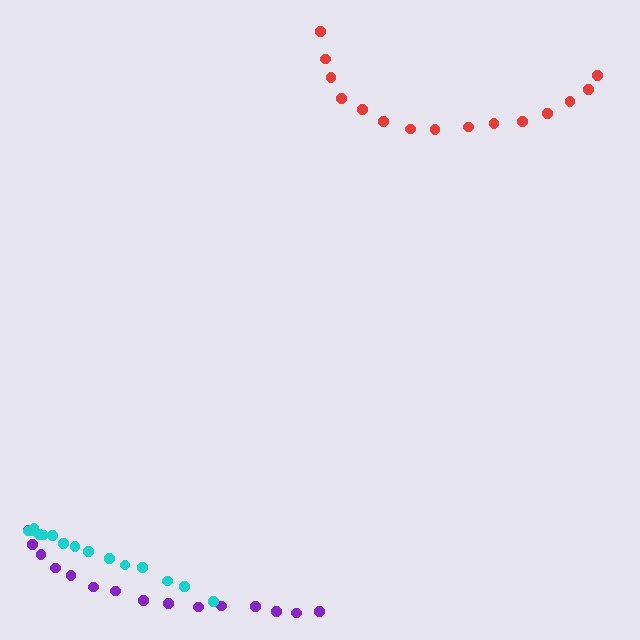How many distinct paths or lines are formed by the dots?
There are 3 distinct paths.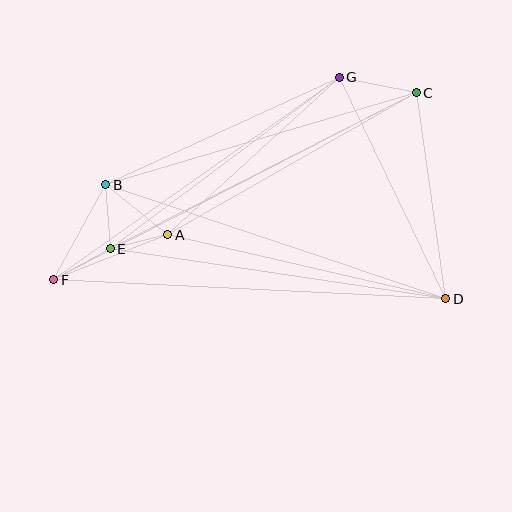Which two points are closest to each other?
Points A and E are closest to each other.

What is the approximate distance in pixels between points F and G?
The distance between F and G is approximately 350 pixels.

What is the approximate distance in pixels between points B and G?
The distance between B and G is approximately 257 pixels.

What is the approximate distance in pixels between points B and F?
The distance between B and F is approximately 108 pixels.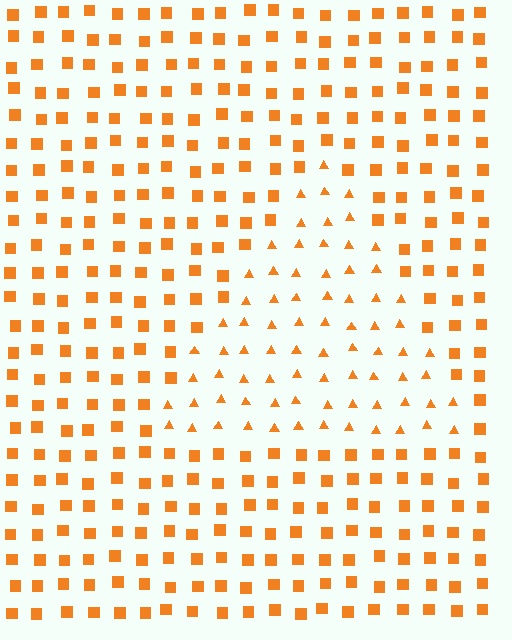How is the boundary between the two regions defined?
The boundary is defined by a change in element shape: triangles inside vs. squares outside. All elements share the same color and spacing.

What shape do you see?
I see a triangle.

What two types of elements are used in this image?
The image uses triangles inside the triangle region and squares outside it.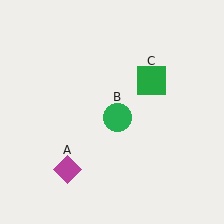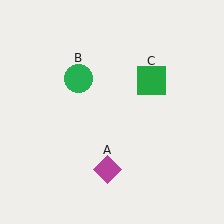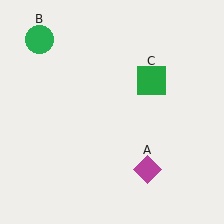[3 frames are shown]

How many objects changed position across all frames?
2 objects changed position: magenta diamond (object A), green circle (object B).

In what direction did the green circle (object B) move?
The green circle (object B) moved up and to the left.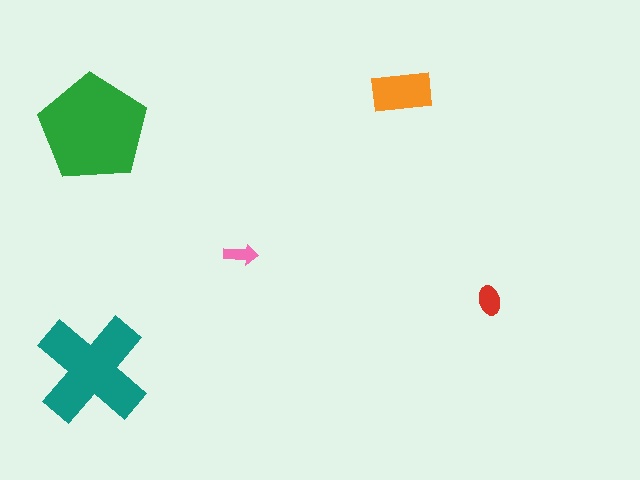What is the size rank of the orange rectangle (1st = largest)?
3rd.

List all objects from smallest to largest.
The pink arrow, the red ellipse, the orange rectangle, the teal cross, the green pentagon.